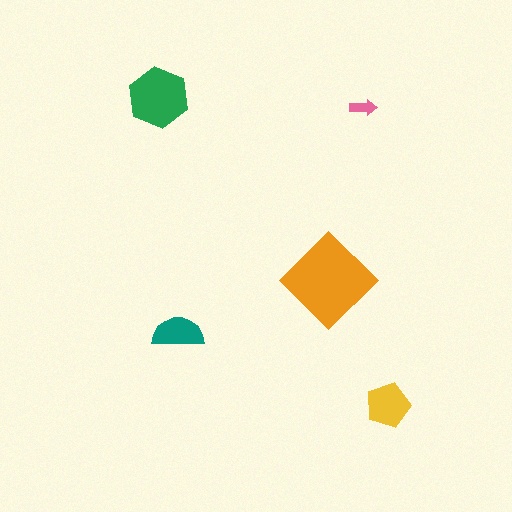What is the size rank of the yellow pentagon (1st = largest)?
3rd.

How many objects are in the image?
There are 5 objects in the image.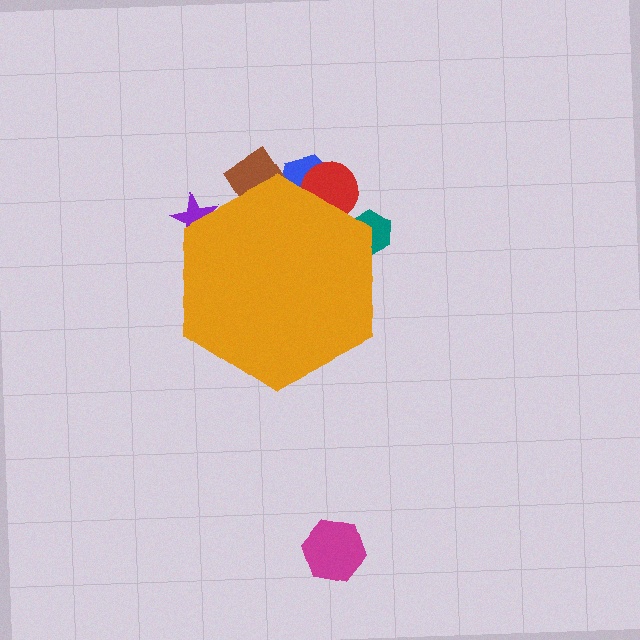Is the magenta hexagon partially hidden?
No, the magenta hexagon is fully visible.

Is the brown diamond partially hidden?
Yes, the brown diamond is partially hidden behind the orange hexagon.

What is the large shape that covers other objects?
An orange hexagon.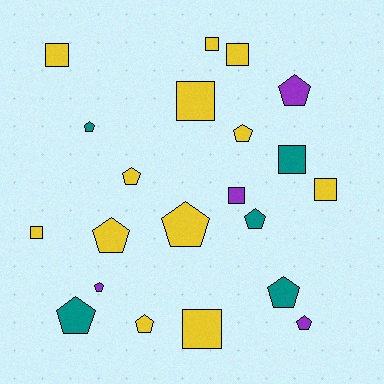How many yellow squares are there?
There are 7 yellow squares.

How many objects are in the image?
There are 21 objects.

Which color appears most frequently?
Yellow, with 12 objects.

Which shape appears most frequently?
Pentagon, with 12 objects.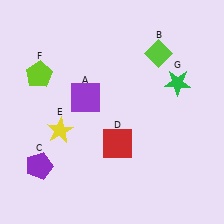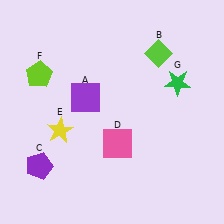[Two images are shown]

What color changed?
The square (D) changed from red in Image 1 to pink in Image 2.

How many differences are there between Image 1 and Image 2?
There is 1 difference between the two images.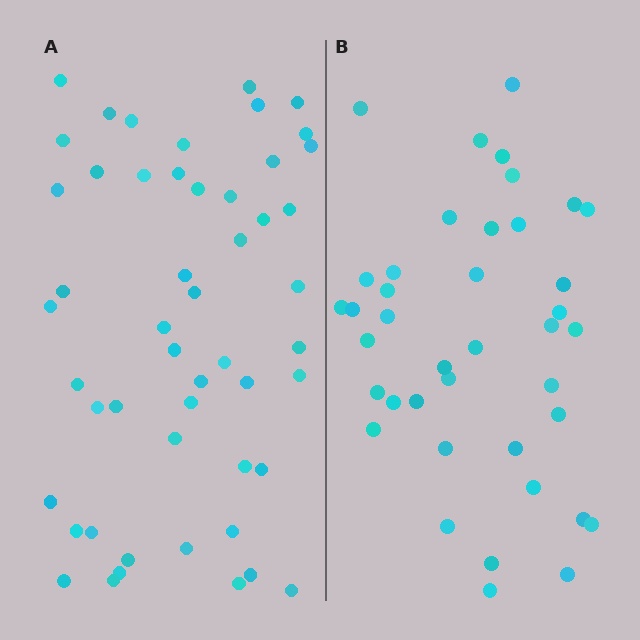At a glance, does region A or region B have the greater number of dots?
Region A (the left region) has more dots.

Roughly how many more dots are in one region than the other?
Region A has roughly 12 or so more dots than region B.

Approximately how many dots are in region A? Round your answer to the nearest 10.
About 50 dots. (The exact count is 51, which rounds to 50.)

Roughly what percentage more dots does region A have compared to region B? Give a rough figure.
About 30% more.